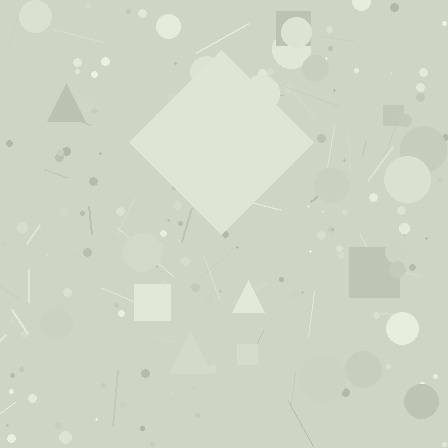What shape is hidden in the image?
A diamond is hidden in the image.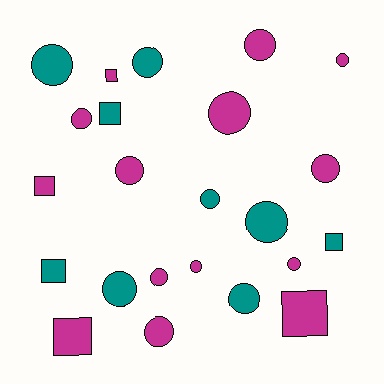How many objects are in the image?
There are 23 objects.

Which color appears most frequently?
Magenta, with 14 objects.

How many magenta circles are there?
There are 10 magenta circles.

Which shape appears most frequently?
Circle, with 16 objects.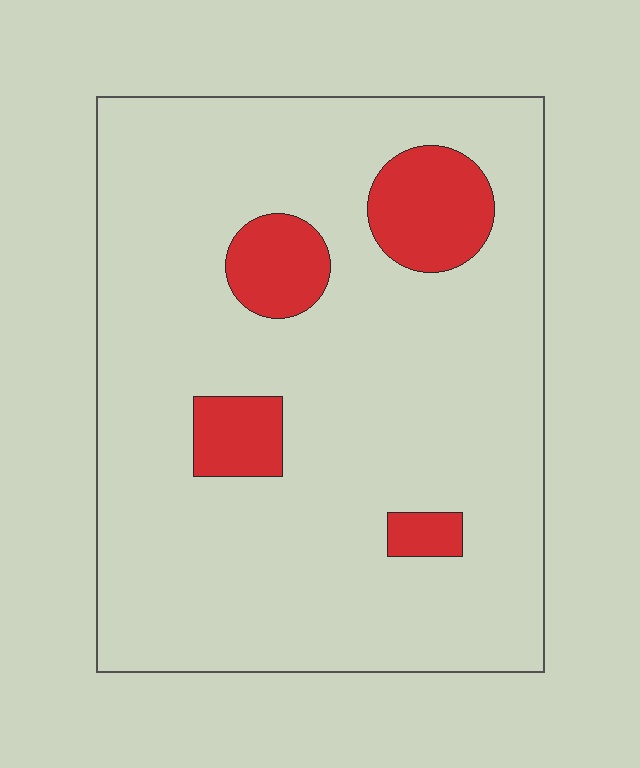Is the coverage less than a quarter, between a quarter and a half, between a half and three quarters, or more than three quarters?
Less than a quarter.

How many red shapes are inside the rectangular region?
4.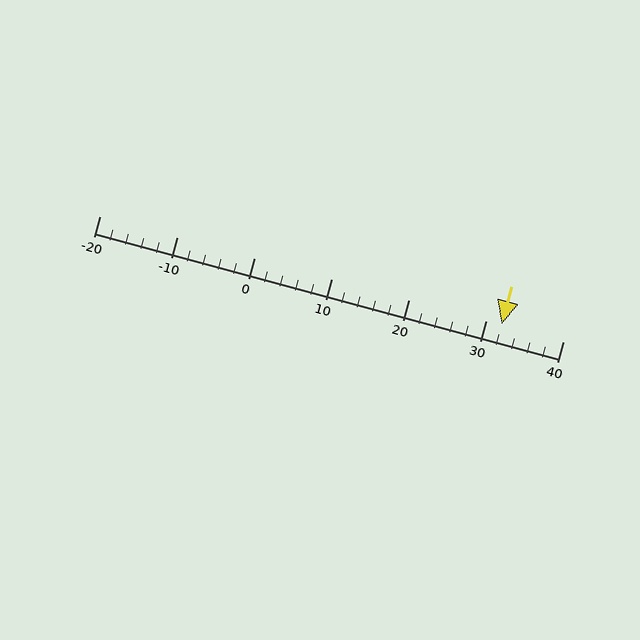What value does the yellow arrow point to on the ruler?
The yellow arrow points to approximately 32.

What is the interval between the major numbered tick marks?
The major tick marks are spaced 10 units apart.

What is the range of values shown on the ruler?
The ruler shows values from -20 to 40.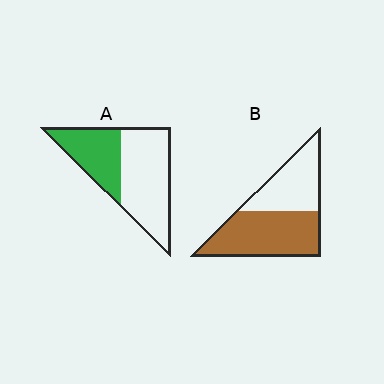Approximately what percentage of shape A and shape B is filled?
A is approximately 40% and B is approximately 60%.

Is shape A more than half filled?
No.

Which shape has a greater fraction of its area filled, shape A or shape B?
Shape B.